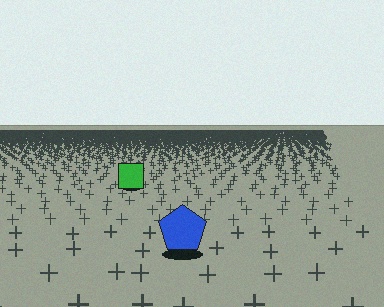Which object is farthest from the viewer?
The green square is farthest from the viewer. It appears smaller and the ground texture around it is denser.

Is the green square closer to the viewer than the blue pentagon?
No. The blue pentagon is closer — you can tell from the texture gradient: the ground texture is coarser near it.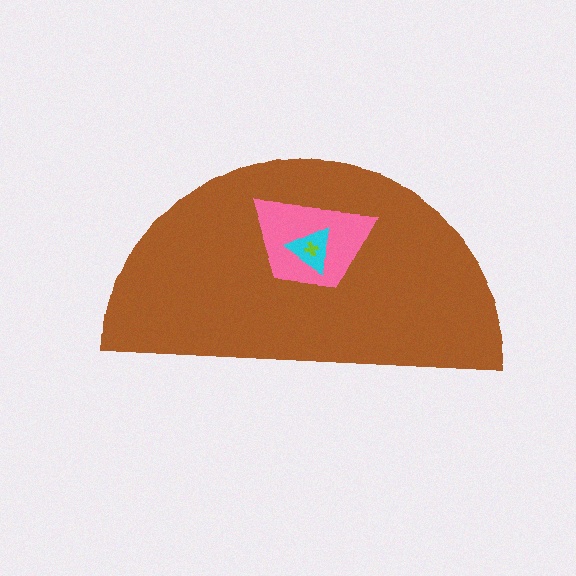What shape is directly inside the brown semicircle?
The pink trapezoid.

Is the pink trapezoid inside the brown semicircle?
Yes.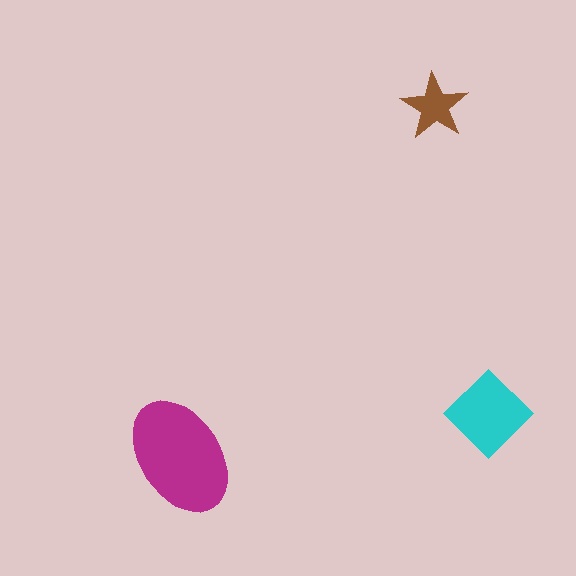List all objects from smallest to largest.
The brown star, the cyan diamond, the magenta ellipse.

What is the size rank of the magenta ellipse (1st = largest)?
1st.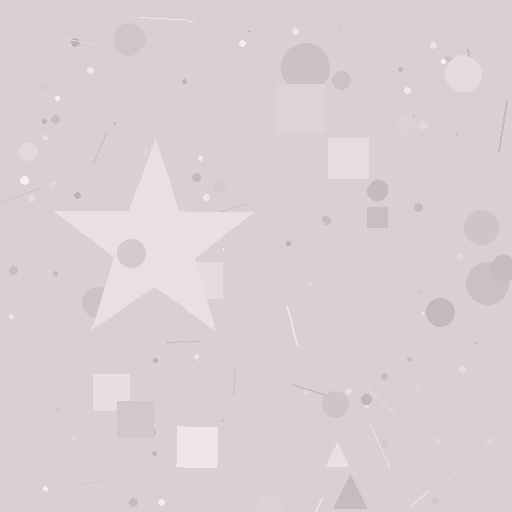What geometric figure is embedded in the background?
A star is embedded in the background.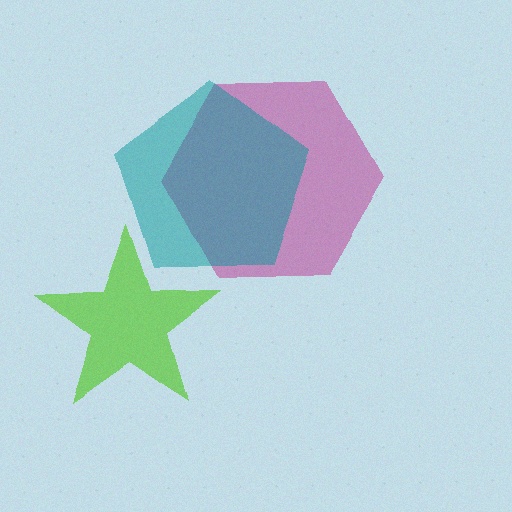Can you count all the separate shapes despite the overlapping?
Yes, there are 3 separate shapes.